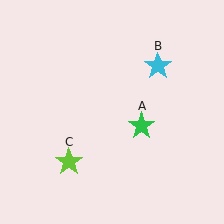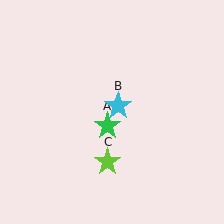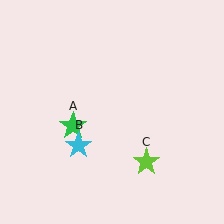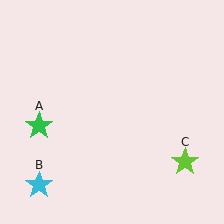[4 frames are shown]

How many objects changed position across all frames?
3 objects changed position: green star (object A), cyan star (object B), lime star (object C).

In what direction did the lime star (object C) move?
The lime star (object C) moved right.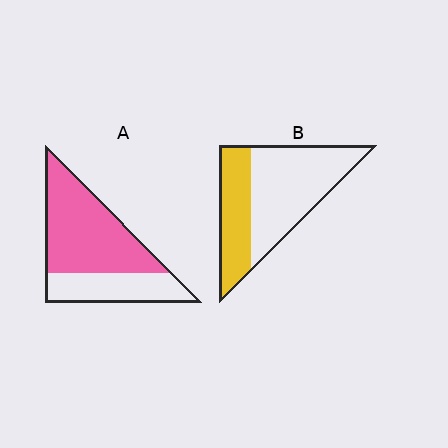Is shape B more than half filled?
No.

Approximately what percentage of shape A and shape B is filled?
A is approximately 65% and B is approximately 35%.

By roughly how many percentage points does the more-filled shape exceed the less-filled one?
By roughly 30 percentage points (A over B).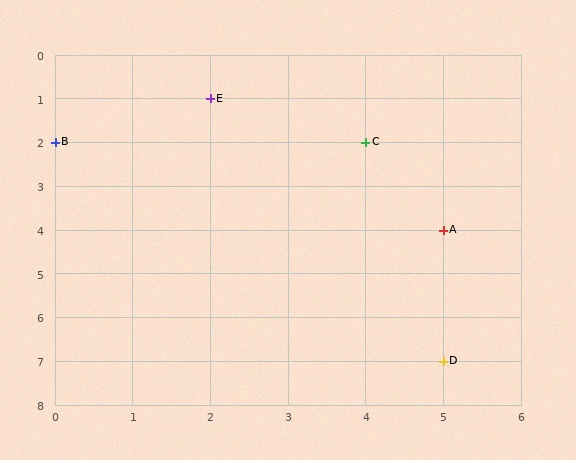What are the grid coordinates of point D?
Point D is at grid coordinates (5, 7).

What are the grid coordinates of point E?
Point E is at grid coordinates (2, 1).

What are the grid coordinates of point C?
Point C is at grid coordinates (4, 2).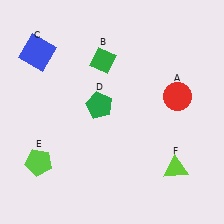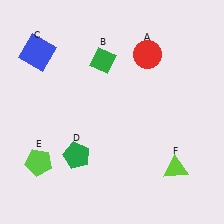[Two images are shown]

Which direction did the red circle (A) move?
The red circle (A) moved up.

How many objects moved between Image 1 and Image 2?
2 objects moved between the two images.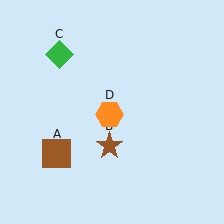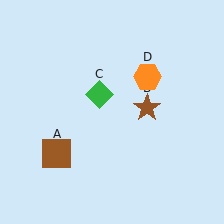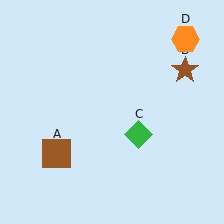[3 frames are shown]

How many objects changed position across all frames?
3 objects changed position: brown star (object B), green diamond (object C), orange hexagon (object D).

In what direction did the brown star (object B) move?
The brown star (object B) moved up and to the right.